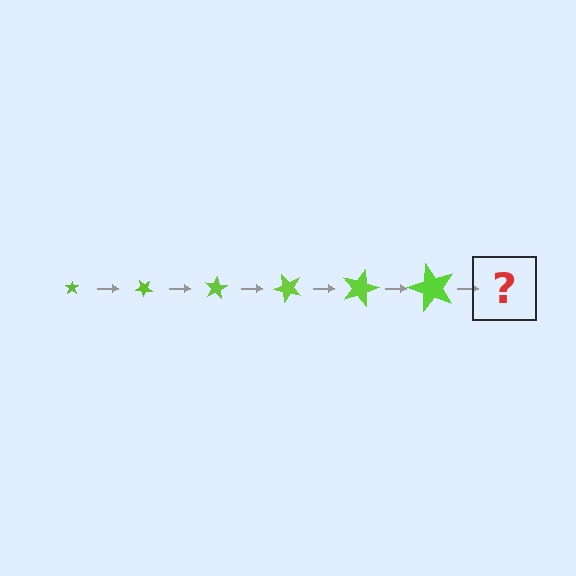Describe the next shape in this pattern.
It should be a star, larger than the previous one and rotated 240 degrees from the start.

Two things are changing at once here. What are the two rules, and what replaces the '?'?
The two rules are that the star grows larger each step and it rotates 40 degrees each step. The '?' should be a star, larger than the previous one and rotated 240 degrees from the start.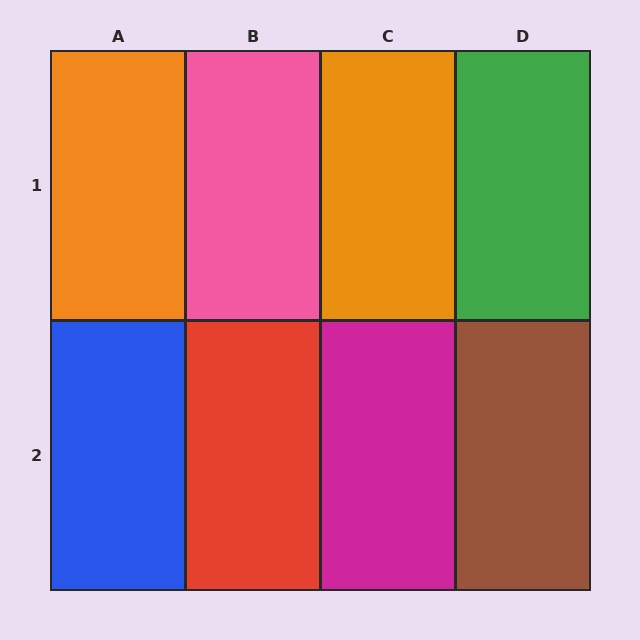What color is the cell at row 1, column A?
Orange.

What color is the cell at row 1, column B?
Pink.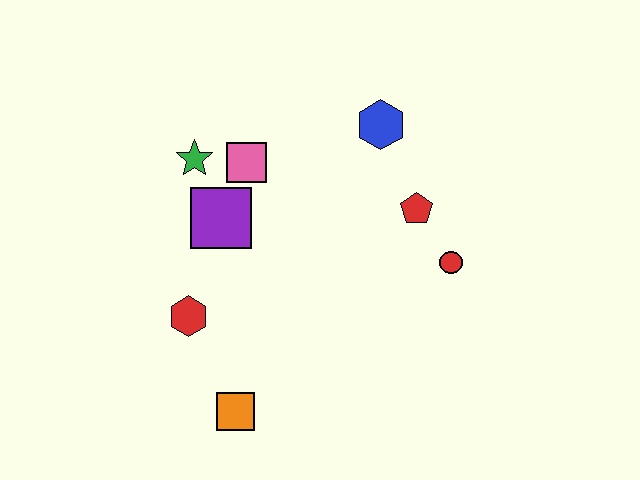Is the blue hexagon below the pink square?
No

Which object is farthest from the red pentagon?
The orange square is farthest from the red pentagon.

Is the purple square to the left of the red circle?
Yes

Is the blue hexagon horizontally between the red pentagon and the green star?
Yes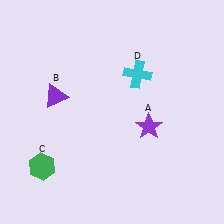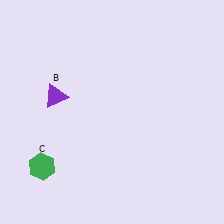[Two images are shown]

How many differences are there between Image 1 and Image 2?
There are 2 differences between the two images.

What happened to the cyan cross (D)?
The cyan cross (D) was removed in Image 2. It was in the top-right area of Image 1.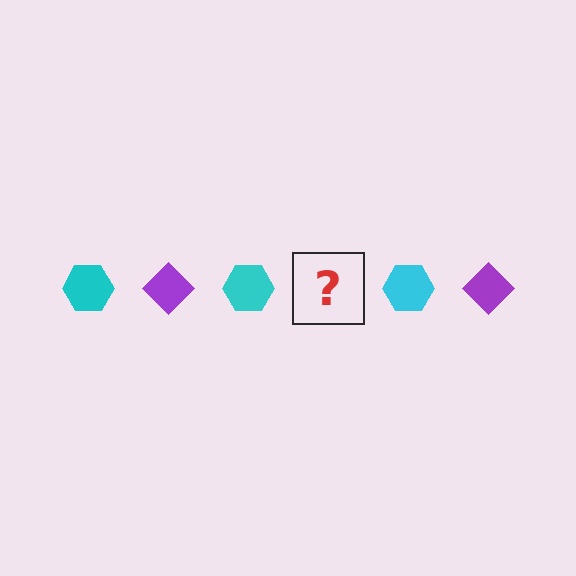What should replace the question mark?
The question mark should be replaced with a purple diamond.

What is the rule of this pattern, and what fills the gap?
The rule is that the pattern alternates between cyan hexagon and purple diamond. The gap should be filled with a purple diamond.